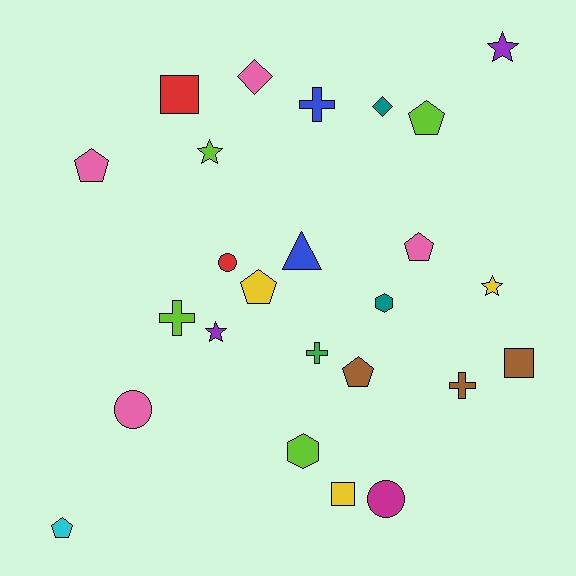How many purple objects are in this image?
There are 2 purple objects.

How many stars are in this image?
There are 4 stars.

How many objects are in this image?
There are 25 objects.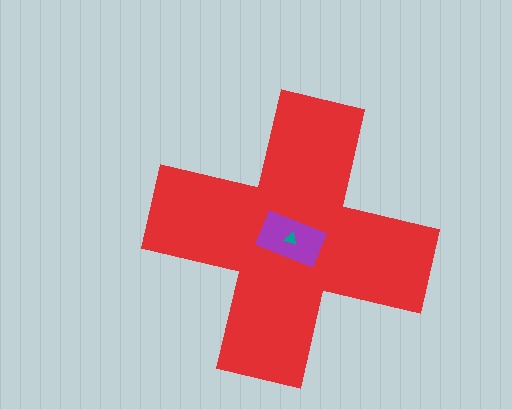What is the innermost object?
The teal triangle.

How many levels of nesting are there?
3.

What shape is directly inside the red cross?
The purple rectangle.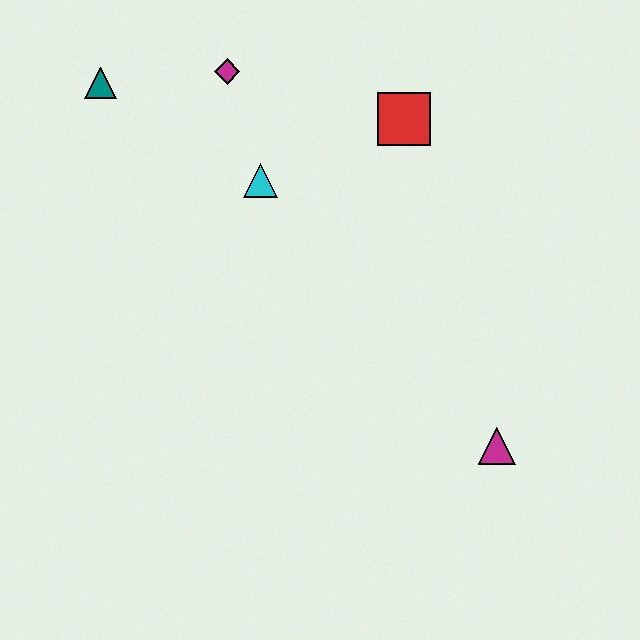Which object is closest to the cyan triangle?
The magenta diamond is closest to the cyan triangle.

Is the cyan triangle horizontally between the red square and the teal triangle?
Yes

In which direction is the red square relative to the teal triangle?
The red square is to the right of the teal triangle.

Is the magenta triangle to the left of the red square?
No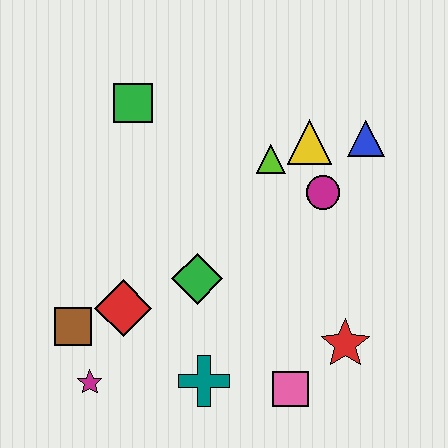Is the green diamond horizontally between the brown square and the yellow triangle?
Yes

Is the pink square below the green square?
Yes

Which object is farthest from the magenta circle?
The magenta star is farthest from the magenta circle.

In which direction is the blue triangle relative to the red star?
The blue triangle is above the red star.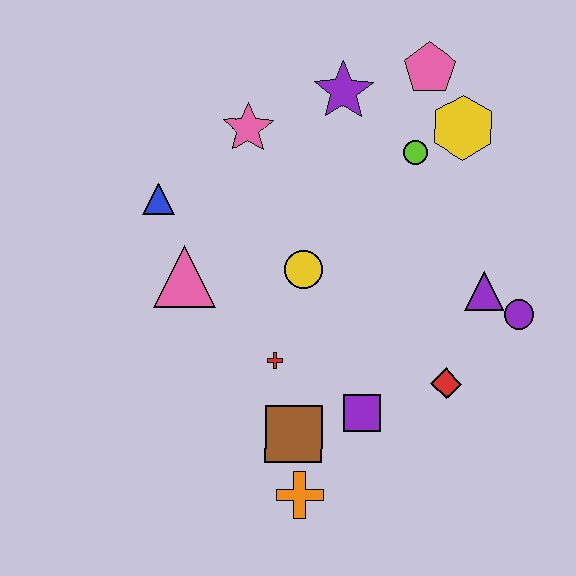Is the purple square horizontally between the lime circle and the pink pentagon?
No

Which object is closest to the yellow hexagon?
The lime circle is closest to the yellow hexagon.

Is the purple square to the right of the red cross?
Yes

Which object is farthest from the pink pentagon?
The orange cross is farthest from the pink pentagon.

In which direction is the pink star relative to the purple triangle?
The pink star is to the left of the purple triangle.